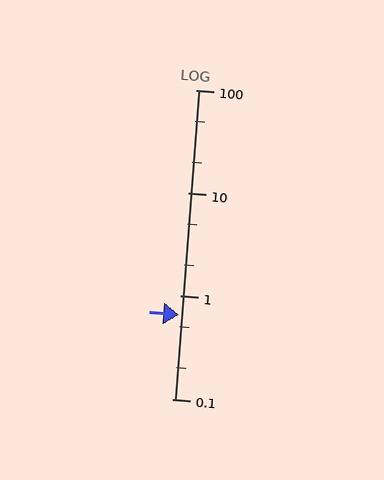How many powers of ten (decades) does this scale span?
The scale spans 3 decades, from 0.1 to 100.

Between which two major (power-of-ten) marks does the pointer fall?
The pointer is between 0.1 and 1.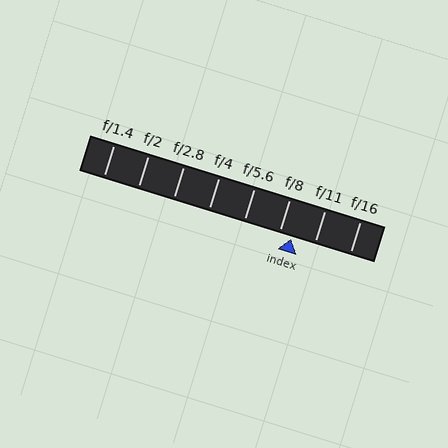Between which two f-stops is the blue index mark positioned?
The index mark is between f/8 and f/11.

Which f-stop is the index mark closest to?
The index mark is closest to f/8.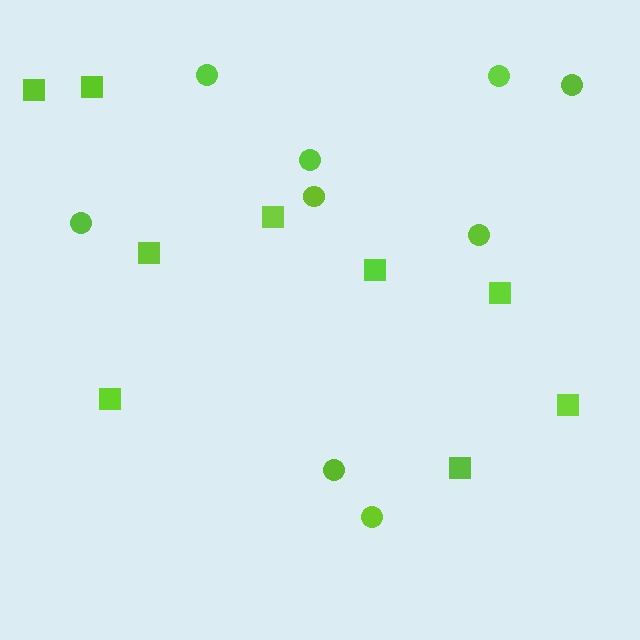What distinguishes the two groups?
There are 2 groups: one group of circles (9) and one group of squares (9).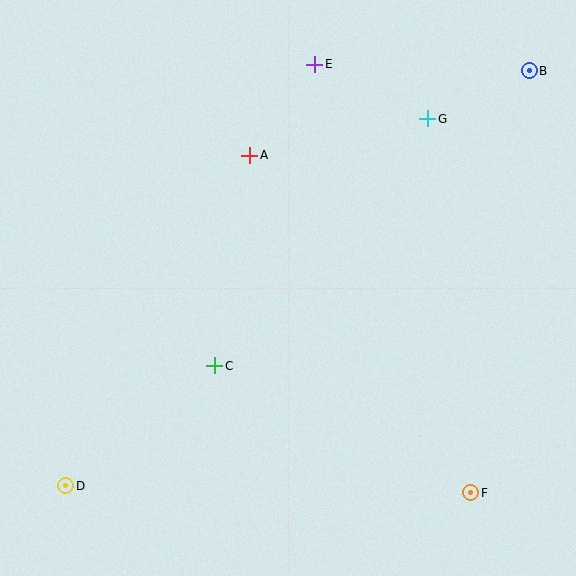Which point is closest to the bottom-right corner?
Point F is closest to the bottom-right corner.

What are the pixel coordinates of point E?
Point E is at (314, 64).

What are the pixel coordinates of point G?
Point G is at (428, 119).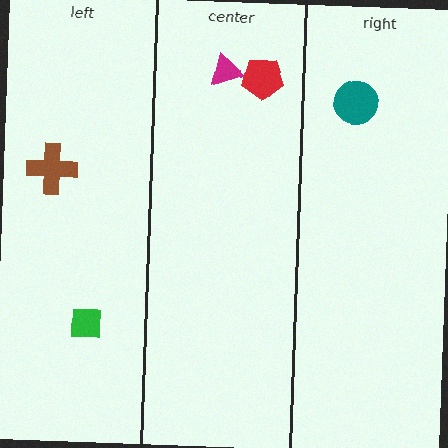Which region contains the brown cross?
The left region.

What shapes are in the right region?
The teal circle.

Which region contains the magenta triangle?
The center region.